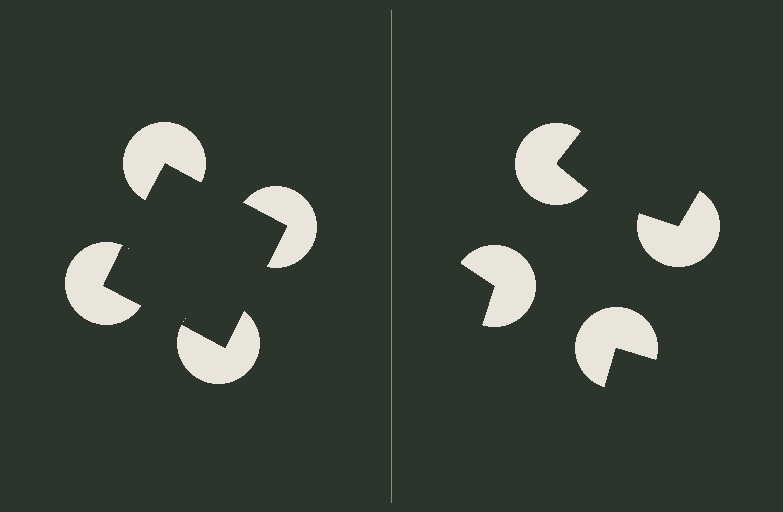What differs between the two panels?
The pac-man discs are positioned identically on both sides; only the wedge orientations differ. On the left they align to a square; on the right they are misaligned.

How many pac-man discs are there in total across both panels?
8 — 4 on each side.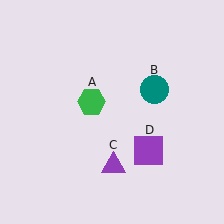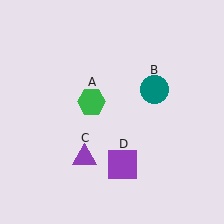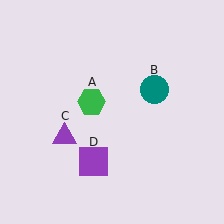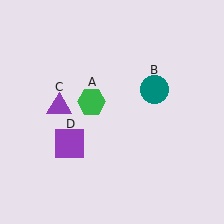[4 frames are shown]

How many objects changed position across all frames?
2 objects changed position: purple triangle (object C), purple square (object D).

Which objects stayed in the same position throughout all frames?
Green hexagon (object A) and teal circle (object B) remained stationary.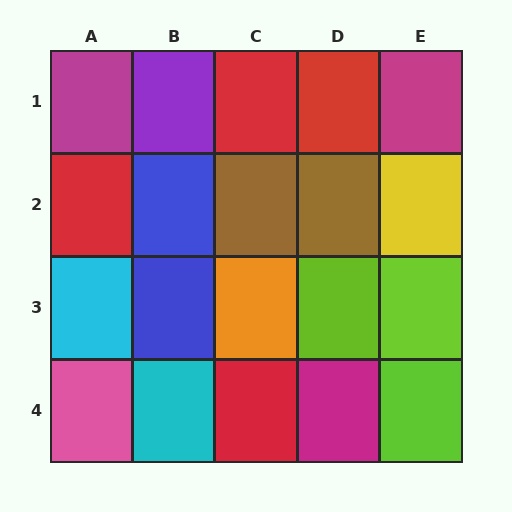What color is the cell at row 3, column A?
Cyan.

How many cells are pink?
1 cell is pink.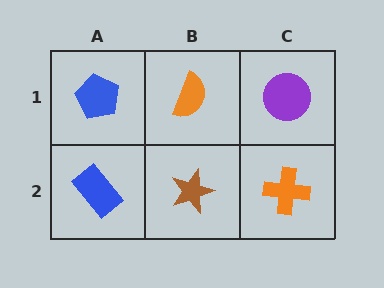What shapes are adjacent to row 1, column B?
A brown star (row 2, column B), a blue pentagon (row 1, column A), a purple circle (row 1, column C).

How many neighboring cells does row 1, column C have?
2.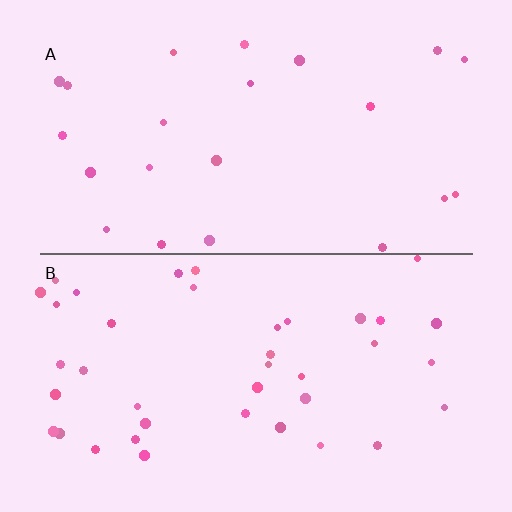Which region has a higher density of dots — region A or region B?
B (the bottom).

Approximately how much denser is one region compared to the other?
Approximately 1.8× — region B over region A.